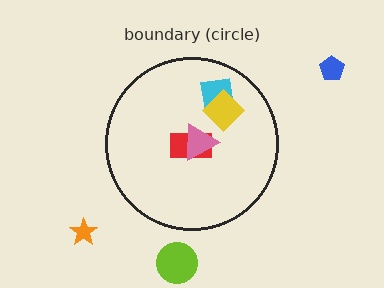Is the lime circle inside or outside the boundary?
Outside.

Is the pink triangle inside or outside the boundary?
Inside.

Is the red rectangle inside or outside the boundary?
Inside.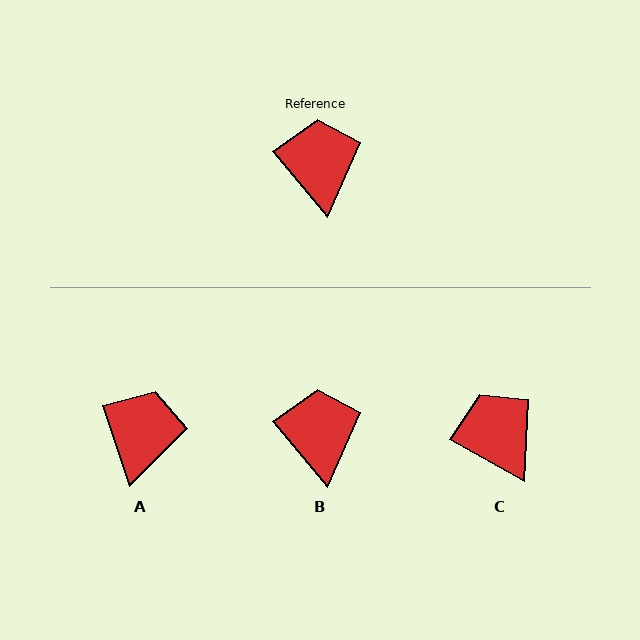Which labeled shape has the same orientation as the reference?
B.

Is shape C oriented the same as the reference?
No, it is off by about 21 degrees.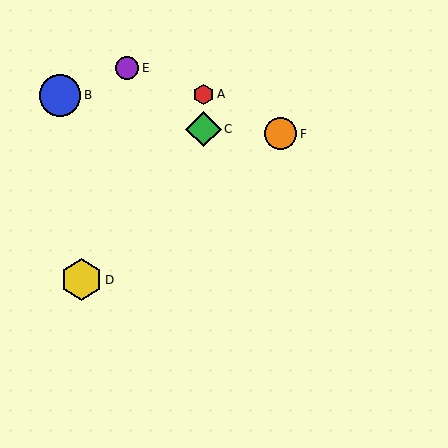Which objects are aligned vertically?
Objects A, C are aligned vertically.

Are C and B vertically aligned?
No, C is at x≈203 and B is at x≈60.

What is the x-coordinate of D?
Object D is at x≈82.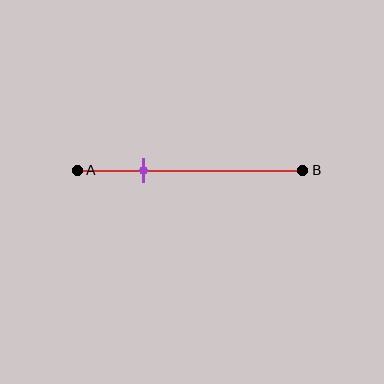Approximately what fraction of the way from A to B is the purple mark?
The purple mark is approximately 30% of the way from A to B.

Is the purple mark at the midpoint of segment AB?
No, the mark is at about 30% from A, not at the 50% midpoint.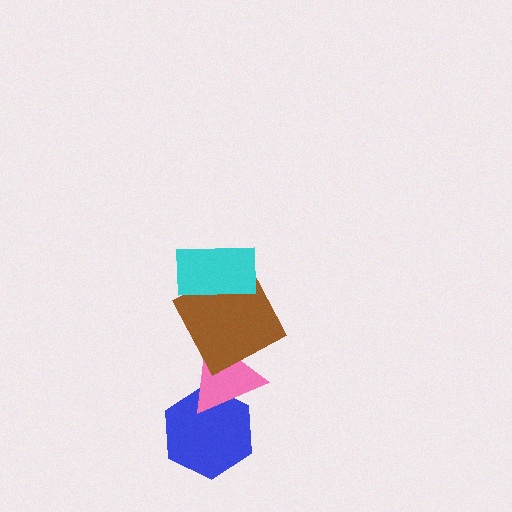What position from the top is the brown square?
The brown square is 2nd from the top.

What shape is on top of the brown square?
The cyan rectangle is on top of the brown square.